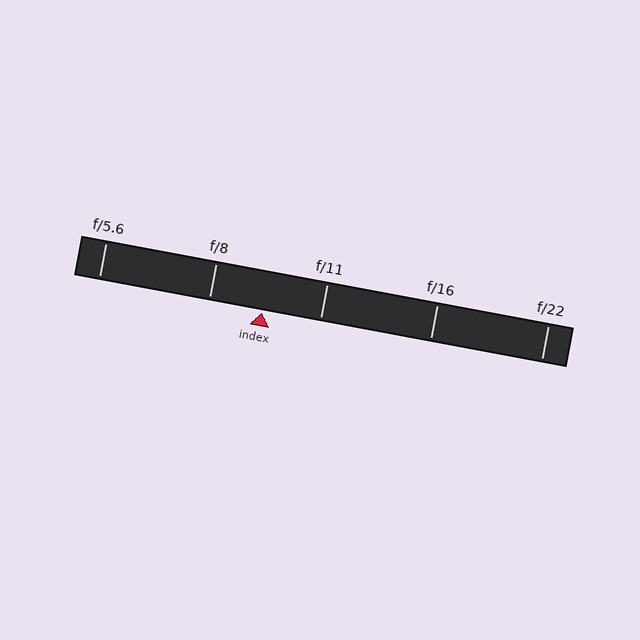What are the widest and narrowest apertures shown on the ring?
The widest aperture shown is f/5.6 and the narrowest is f/22.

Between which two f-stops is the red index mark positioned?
The index mark is between f/8 and f/11.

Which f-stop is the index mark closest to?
The index mark is closest to f/8.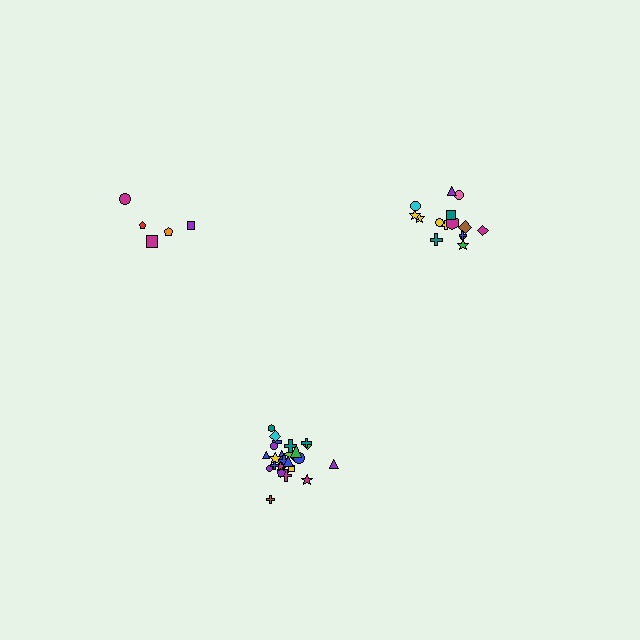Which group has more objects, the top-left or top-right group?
The top-right group.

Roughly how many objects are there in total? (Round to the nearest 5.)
Roughly 45 objects in total.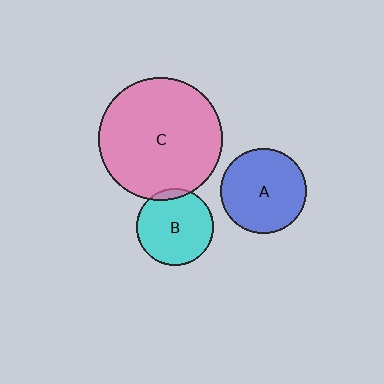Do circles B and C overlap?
Yes.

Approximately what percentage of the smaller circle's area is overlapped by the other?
Approximately 5%.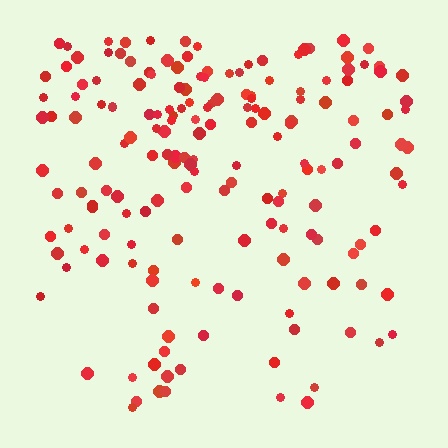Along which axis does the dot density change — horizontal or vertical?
Vertical.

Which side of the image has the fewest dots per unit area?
The bottom.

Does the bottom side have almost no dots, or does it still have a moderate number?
Still a moderate number, just noticeably fewer than the top.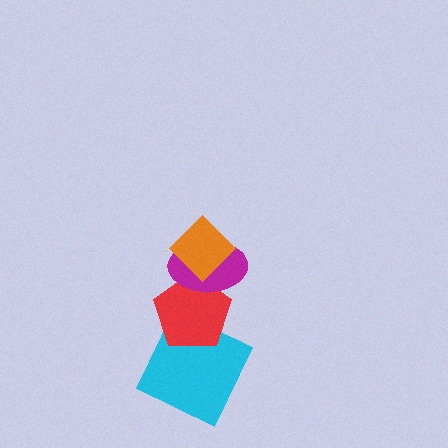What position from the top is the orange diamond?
The orange diamond is 1st from the top.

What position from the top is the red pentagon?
The red pentagon is 3rd from the top.